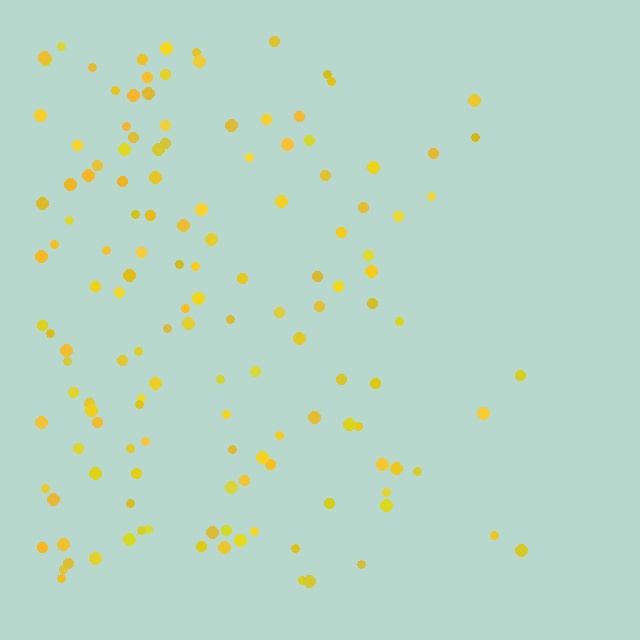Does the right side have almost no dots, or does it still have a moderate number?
Still a moderate number, just noticeably fewer than the left.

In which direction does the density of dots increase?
From right to left, with the left side densest.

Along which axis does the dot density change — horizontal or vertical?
Horizontal.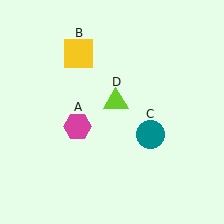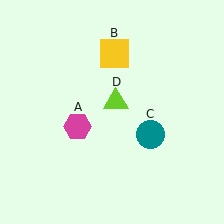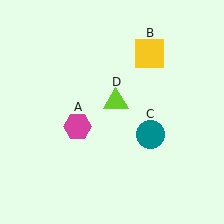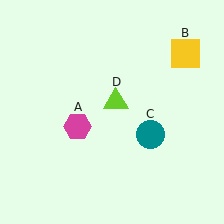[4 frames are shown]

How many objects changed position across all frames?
1 object changed position: yellow square (object B).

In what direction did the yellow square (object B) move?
The yellow square (object B) moved right.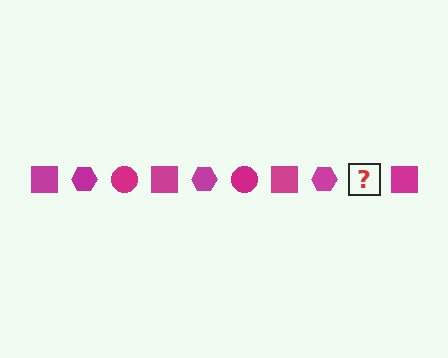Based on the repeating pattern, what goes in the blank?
The blank should be a magenta circle.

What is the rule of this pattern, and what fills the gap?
The rule is that the pattern cycles through square, hexagon, circle shapes in magenta. The gap should be filled with a magenta circle.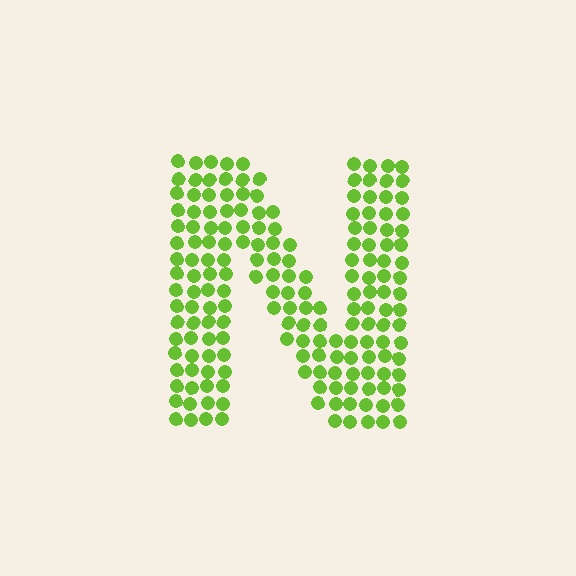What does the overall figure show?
The overall figure shows the letter N.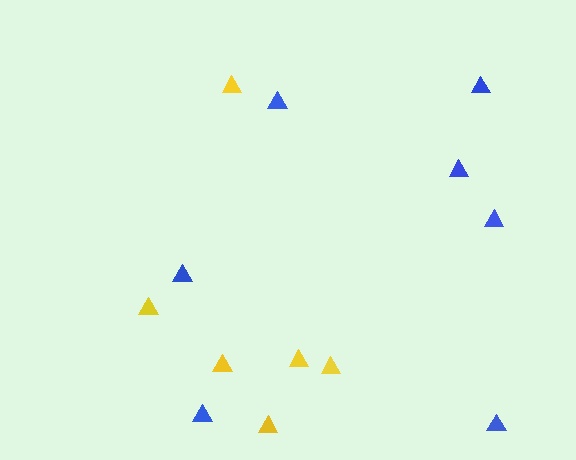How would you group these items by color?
There are 2 groups: one group of blue triangles (7) and one group of yellow triangles (6).